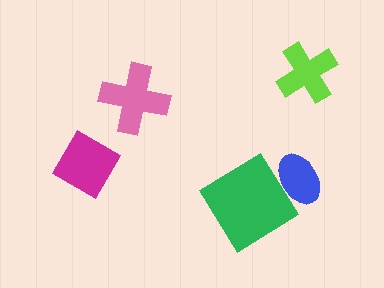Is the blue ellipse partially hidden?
Yes, it is partially covered by another shape.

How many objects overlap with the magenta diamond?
0 objects overlap with the magenta diamond.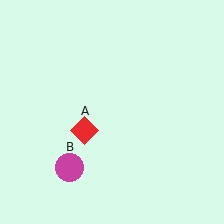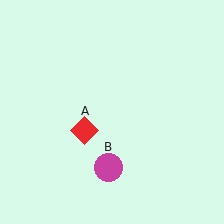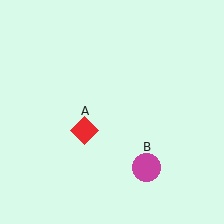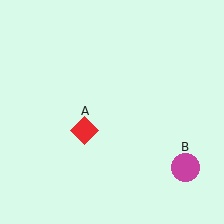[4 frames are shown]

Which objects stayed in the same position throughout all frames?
Red diamond (object A) remained stationary.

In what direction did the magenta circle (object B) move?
The magenta circle (object B) moved right.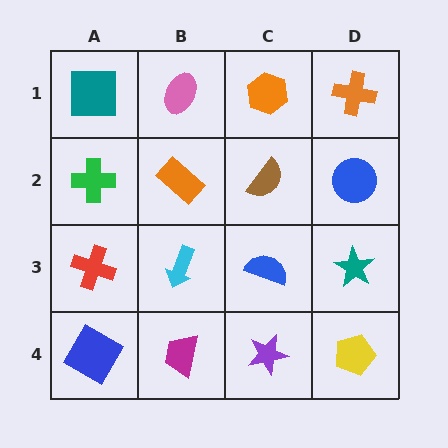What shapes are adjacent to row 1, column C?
A brown semicircle (row 2, column C), a pink ellipse (row 1, column B), an orange cross (row 1, column D).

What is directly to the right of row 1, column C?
An orange cross.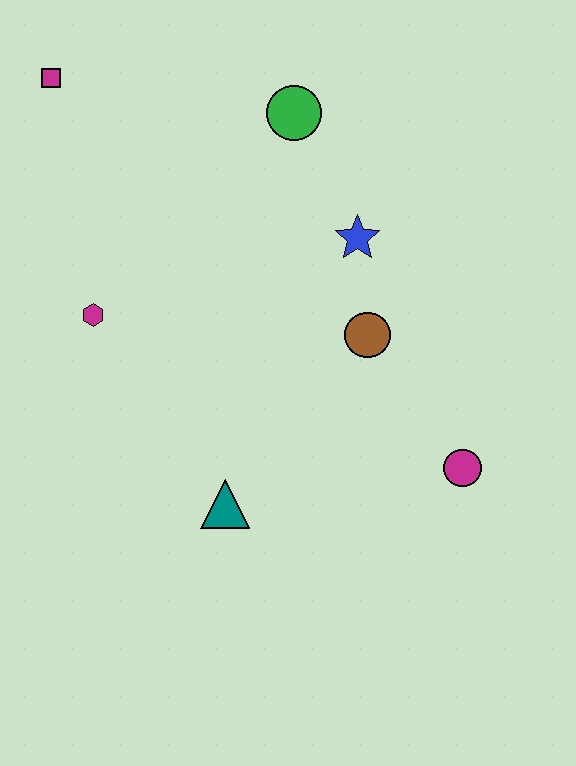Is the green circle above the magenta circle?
Yes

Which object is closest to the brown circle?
The blue star is closest to the brown circle.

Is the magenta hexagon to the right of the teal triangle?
No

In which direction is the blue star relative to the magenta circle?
The blue star is above the magenta circle.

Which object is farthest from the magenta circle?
The magenta square is farthest from the magenta circle.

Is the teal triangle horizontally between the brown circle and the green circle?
No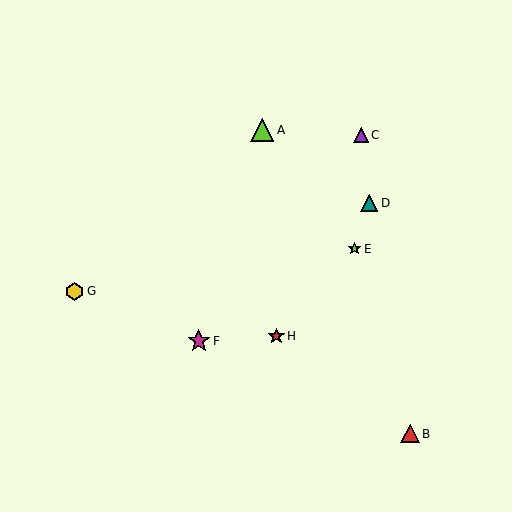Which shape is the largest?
The lime triangle (labeled A) is the largest.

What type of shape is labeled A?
Shape A is a lime triangle.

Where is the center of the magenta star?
The center of the magenta star is at (199, 341).